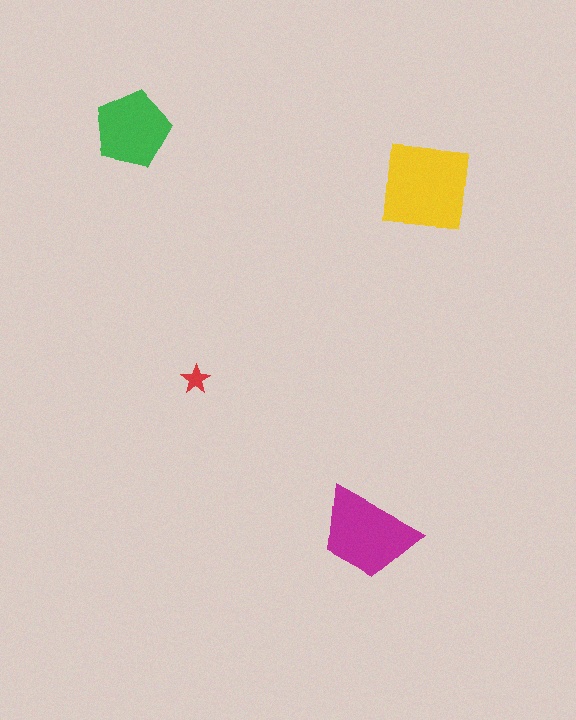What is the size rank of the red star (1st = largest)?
4th.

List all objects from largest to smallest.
The yellow square, the magenta trapezoid, the green pentagon, the red star.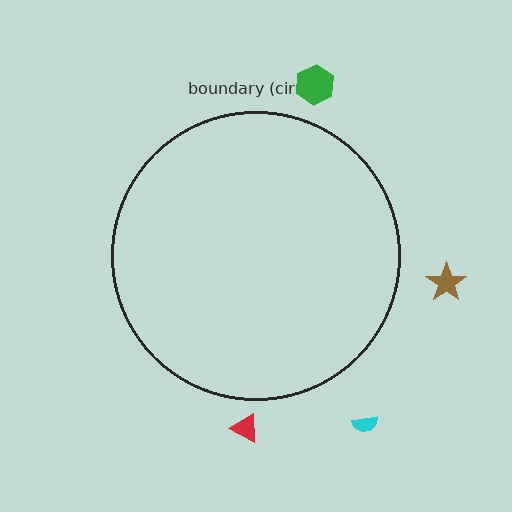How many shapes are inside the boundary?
0 inside, 4 outside.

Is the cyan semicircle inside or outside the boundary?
Outside.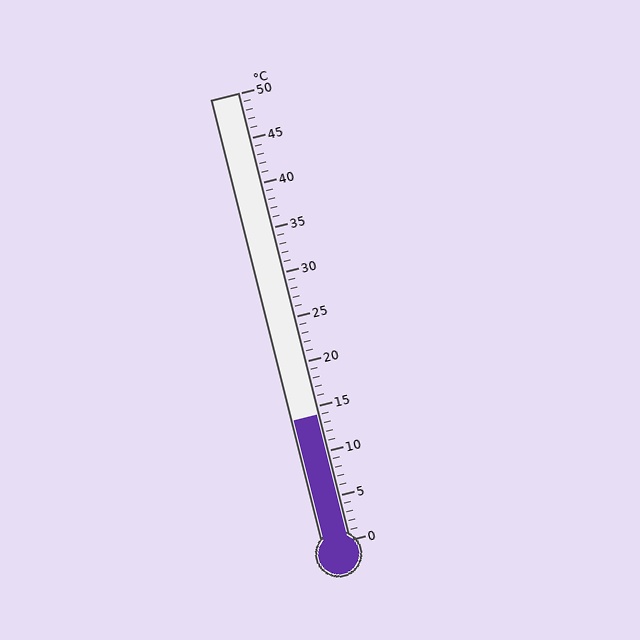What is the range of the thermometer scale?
The thermometer scale ranges from 0°C to 50°C.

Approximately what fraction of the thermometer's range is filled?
The thermometer is filled to approximately 30% of its range.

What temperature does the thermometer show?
The thermometer shows approximately 14°C.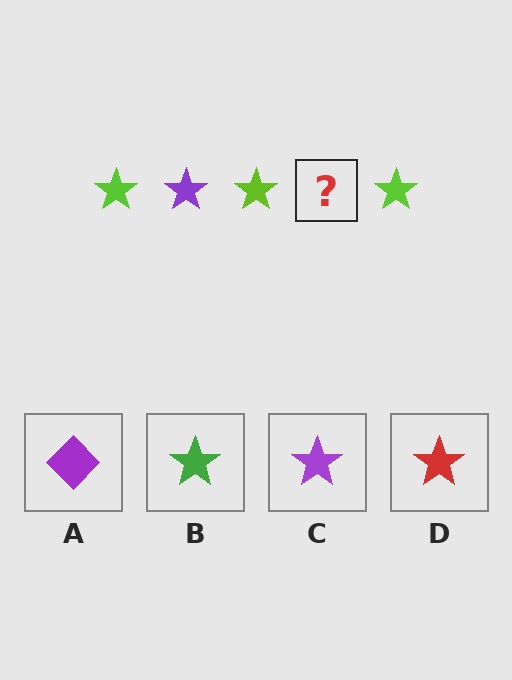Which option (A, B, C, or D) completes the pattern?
C.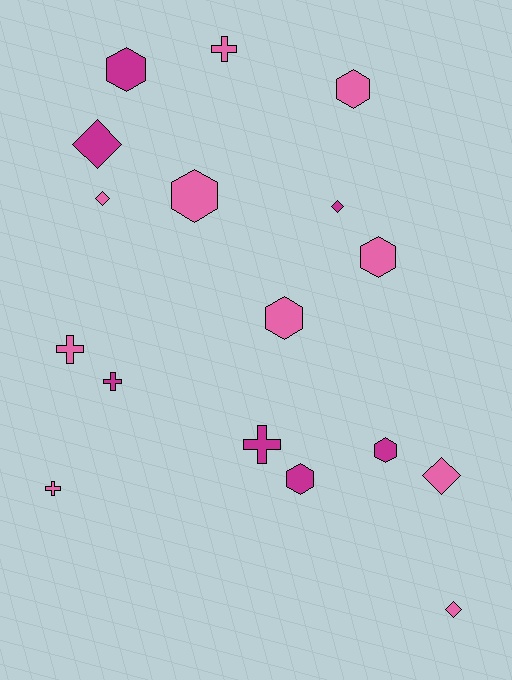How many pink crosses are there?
There are 3 pink crosses.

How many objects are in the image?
There are 17 objects.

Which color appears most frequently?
Pink, with 10 objects.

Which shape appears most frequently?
Hexagon, with 7 objects.